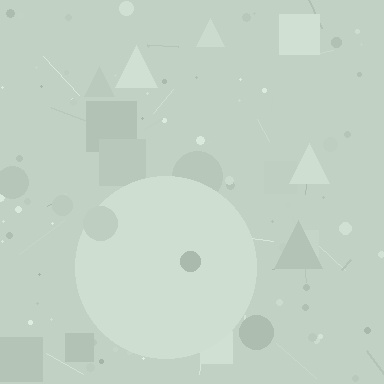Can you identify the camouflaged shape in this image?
The camouflaged shape is a circle.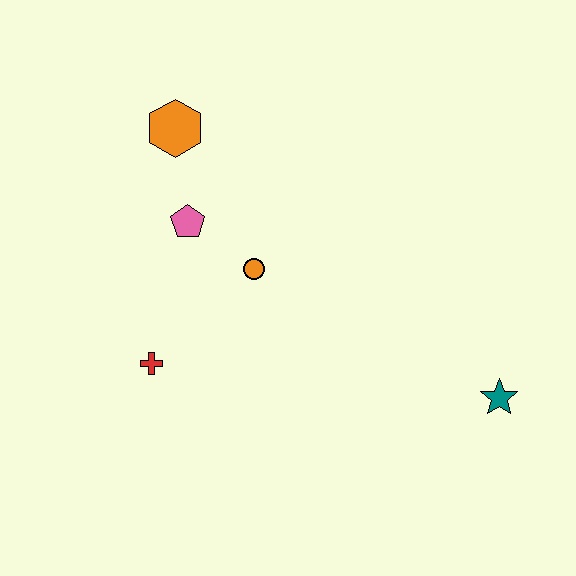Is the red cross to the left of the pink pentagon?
Yes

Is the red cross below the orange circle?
Yes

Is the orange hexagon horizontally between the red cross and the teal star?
Yes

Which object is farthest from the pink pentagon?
The teal star is farthest from the pink pentagon.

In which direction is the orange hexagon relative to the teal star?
The orange hexagon is to the left of the teal star.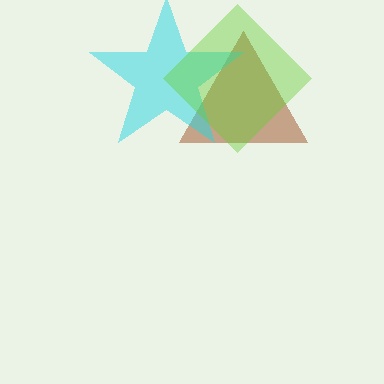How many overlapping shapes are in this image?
There are 3 overlapping shapes in the image.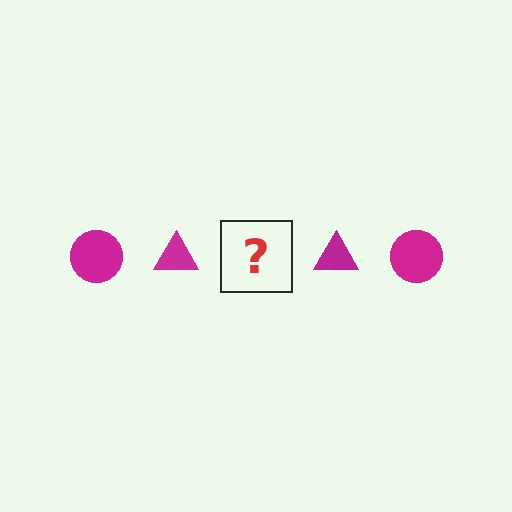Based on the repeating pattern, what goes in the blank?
The blank should be a magenta circle.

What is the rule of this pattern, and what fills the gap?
The rule is that the pattern cycles through circle, triangle shapes in magenta. The gap should be filled with a magenta circle.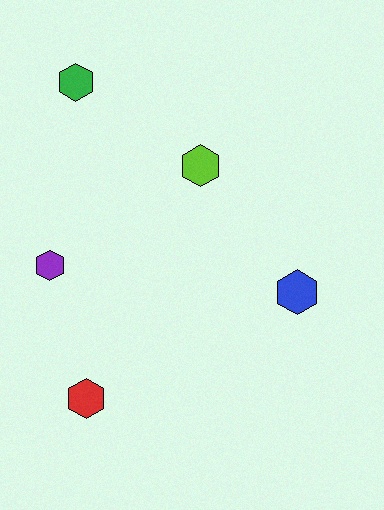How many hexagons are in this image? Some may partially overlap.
There are 5 hexagons.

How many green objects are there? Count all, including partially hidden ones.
There is 1 green object.